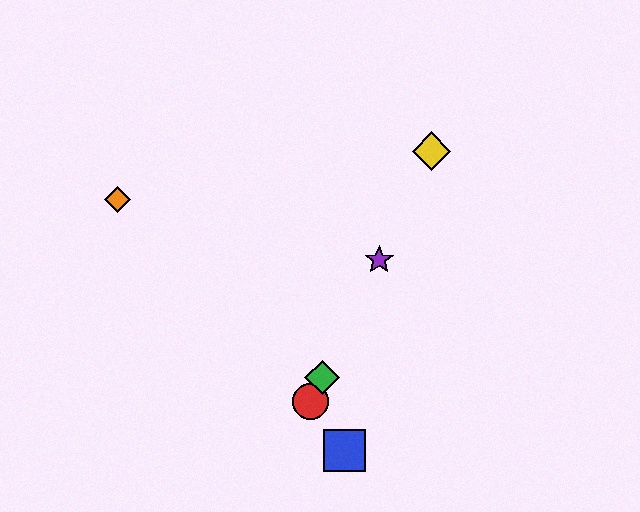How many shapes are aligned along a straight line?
4 shapes (the red circle, the green diamond, the yellow diamond, the purple star) are aligned along a straight line.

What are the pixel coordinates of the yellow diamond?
The yellow diamond is at (432, 151).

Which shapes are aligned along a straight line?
The red circle, the green diamond, the yellow diamond, the purple star are aligned along a straight line.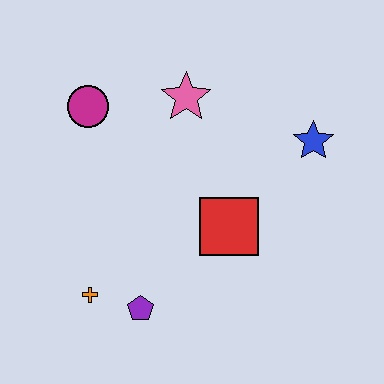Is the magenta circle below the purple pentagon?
No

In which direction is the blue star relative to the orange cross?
The blue star is to the right of the orange cross.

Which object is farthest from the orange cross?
The blue star is farthest from the orange cross.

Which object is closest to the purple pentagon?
The orange cross is closest to the purple pentagon.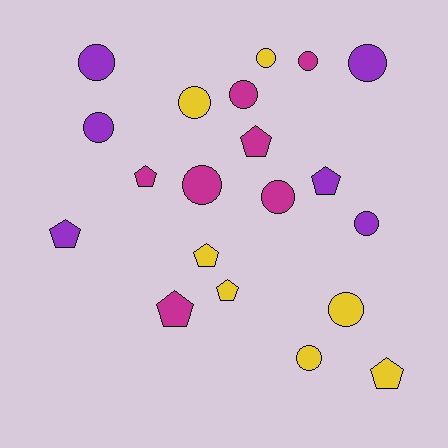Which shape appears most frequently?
Circle, with 12 objects.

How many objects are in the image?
There are 20 objects.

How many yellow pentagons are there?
There are 3 yellow pentagons.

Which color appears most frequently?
Yellow, with 7 objects.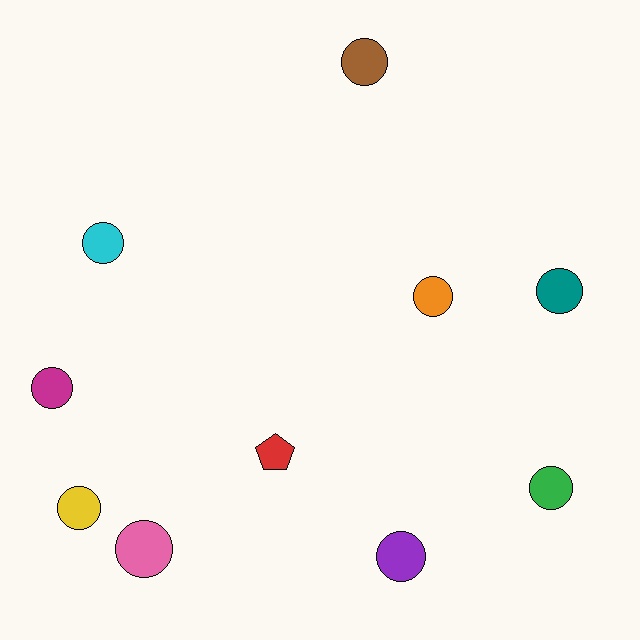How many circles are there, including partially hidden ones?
There are 9 circles.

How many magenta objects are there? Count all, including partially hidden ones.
There is 1 magenta object.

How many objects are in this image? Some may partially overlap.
There are 10 objects.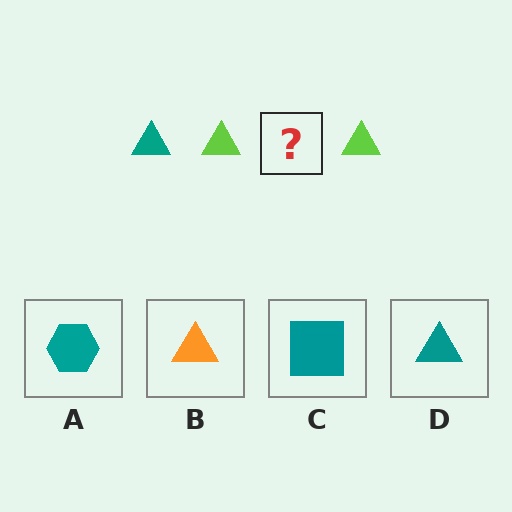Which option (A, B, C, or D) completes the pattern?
D.